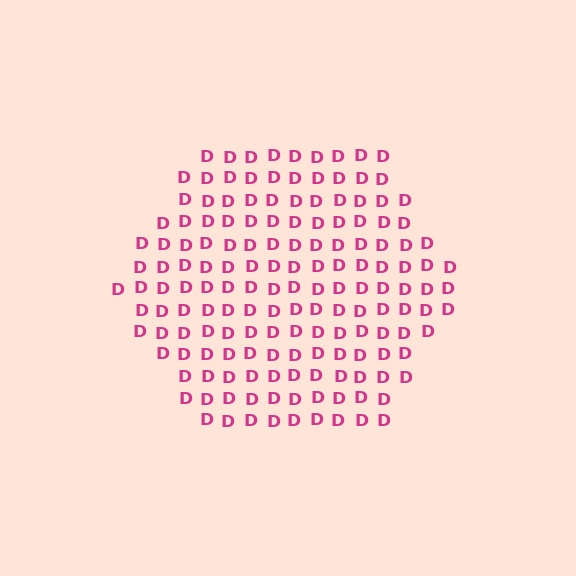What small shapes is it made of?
It is made of small letter D's.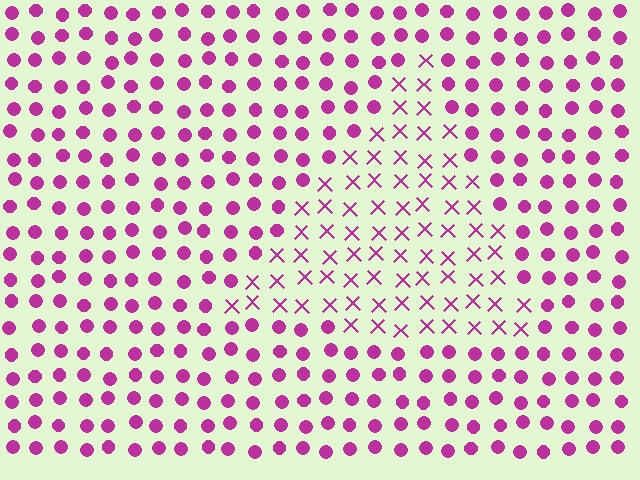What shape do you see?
I see a triangle.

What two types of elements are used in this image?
The image uses X marks inside the triangle region and circles outside it.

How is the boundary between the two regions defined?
The boundary is defined by a change in element shape: X marks inside vs. circles outside. All elements share the same color and spacing.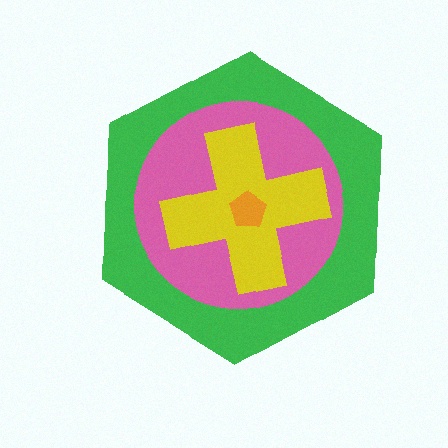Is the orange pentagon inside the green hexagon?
Yes.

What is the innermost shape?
The orange pentagon.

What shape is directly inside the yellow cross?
The orange pentagon.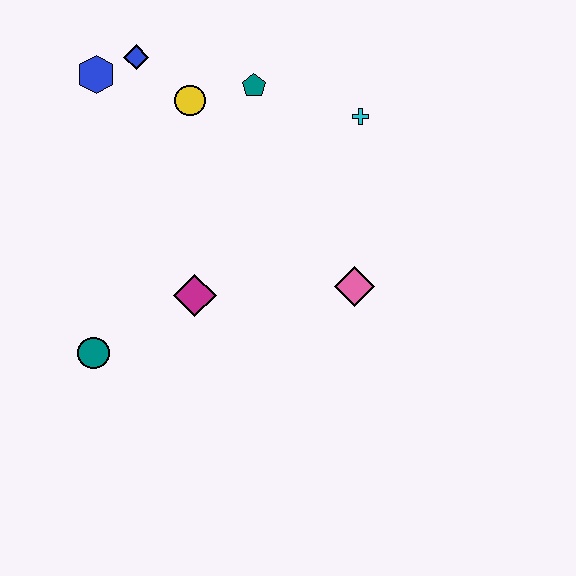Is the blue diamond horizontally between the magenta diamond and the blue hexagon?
Yes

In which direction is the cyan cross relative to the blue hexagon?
The cyan cross is to the right of the blue hexagon.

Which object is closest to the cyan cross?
The teal pentagon is closest to the cyan cross.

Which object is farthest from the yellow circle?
The teal circle is farthest from the yellow circle.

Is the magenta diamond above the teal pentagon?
No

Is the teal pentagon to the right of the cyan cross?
No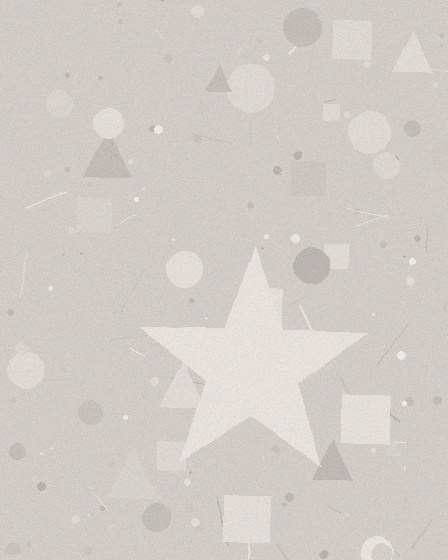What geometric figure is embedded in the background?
A star is embedded in the background.